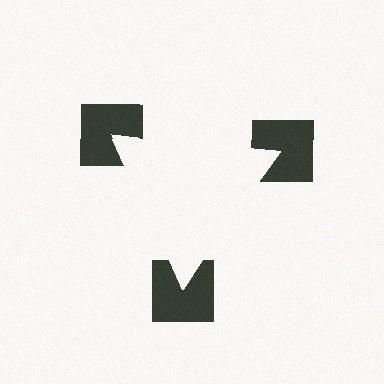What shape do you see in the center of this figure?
An illusory triangle — its edges are inferred from the aligned wedge cuts in the notched squares, not physically drawn.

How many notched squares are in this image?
There are 3 — one at each vertex of the illusory triangle.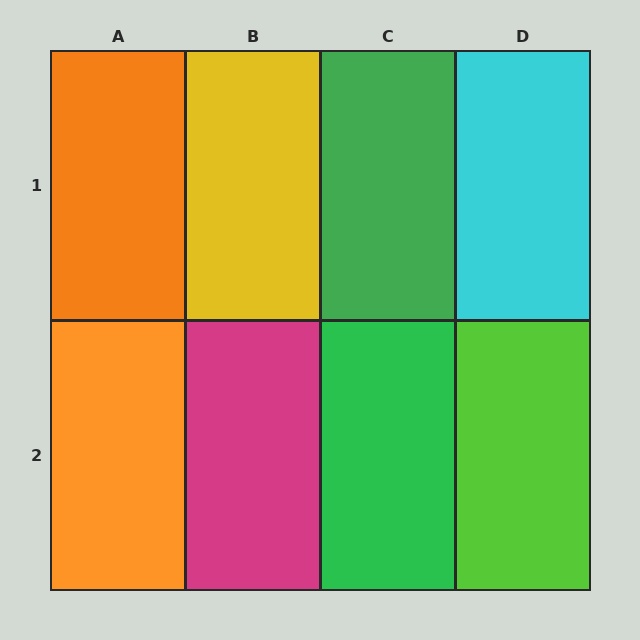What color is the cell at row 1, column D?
Cyan.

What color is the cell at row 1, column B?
Yellow.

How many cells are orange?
2 cells are orange.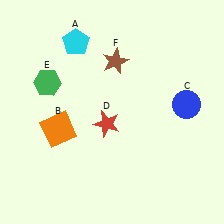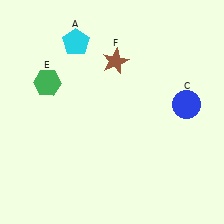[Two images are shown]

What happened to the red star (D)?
The red star (D) was removed in Image 2. It was in the bottom-left area of Image 1.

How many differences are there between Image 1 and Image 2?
There are 2 differences between the two images.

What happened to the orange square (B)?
The orange square (B) was removed in Image 2. It was in the bottom-left area of Image 1.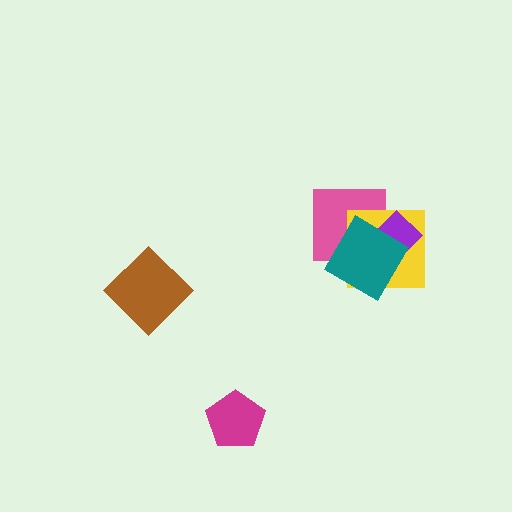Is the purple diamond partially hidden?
Yes, it is partially covered by another shape.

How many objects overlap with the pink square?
3 objects overlap with the pink square.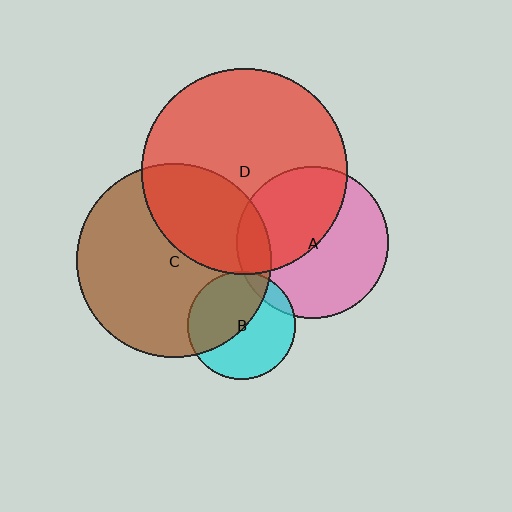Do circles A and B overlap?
Yes.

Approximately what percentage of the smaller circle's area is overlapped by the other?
Approximately 10%.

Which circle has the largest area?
Circle D (red).